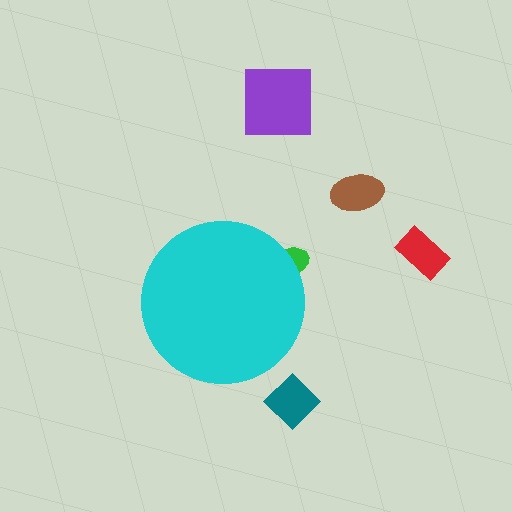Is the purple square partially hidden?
No, the purple square is fully visible.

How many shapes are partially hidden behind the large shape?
1 shape is partially hidden.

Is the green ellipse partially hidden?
Yes, the green ellipse is partially hidden behind the cyan circle.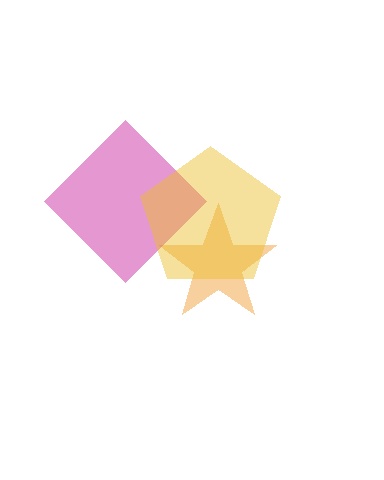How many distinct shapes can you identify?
There are 3 distinct shapes: an orange star, a magenta diamond, a yellow pentagon.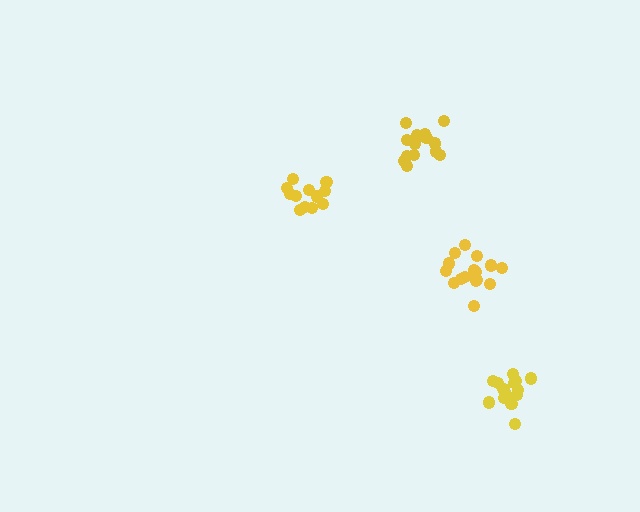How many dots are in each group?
Group 1: 16 dots, Group 2: 17 dots, Group 3: 12 dots, Group 4: 15 dots (60 total).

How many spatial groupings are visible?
There are 4 spatial groupings.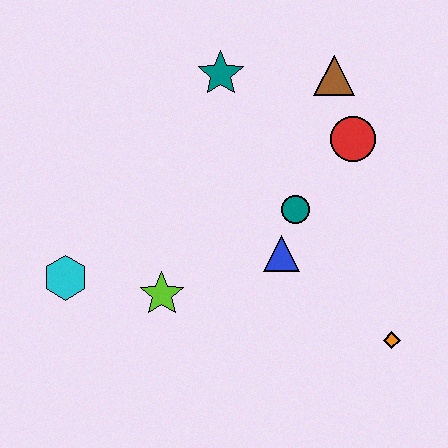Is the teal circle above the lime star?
Yes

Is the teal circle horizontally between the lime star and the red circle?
Yes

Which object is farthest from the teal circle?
The cyan hexagon is farthest from the teal circle.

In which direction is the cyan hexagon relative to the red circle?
The cyan hexagon is to the left of the red circle.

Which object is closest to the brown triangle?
The red circle is closest to the brown triangle.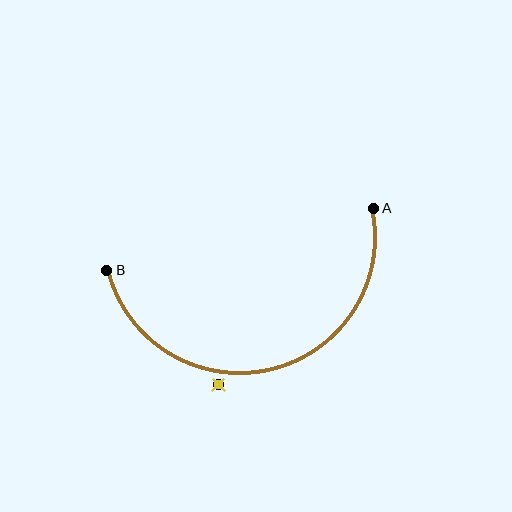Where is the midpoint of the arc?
The arc midpoint is the point on the curve farthest from the straight line joining A and B. It sits below that line.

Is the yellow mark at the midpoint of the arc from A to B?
No — the yellow mark does not lie on the arc at all. It sits slightly outside the curve.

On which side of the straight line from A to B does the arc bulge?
The arc bulges below the straight line connecting A and B.